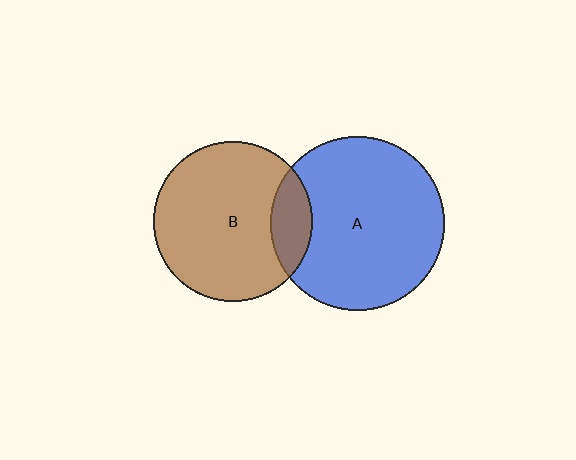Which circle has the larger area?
Circle A (blue).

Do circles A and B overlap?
Yes.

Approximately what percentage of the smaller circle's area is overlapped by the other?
Approximately 15%.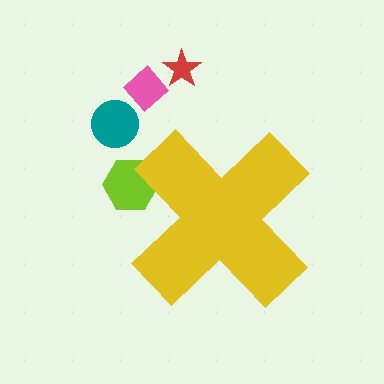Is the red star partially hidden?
No, the red star is fully visible.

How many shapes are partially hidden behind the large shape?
1 shape is partially hidden.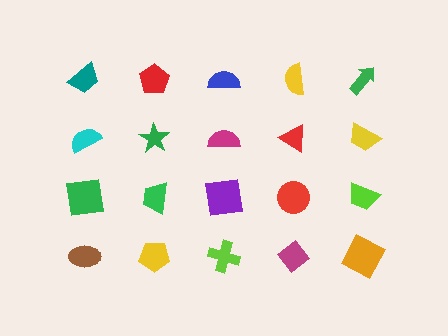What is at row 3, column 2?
A green trapezoid.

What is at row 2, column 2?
A green star.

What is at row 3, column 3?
A purple square.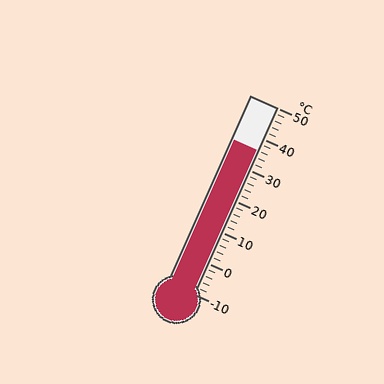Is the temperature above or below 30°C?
The temperature is above 30°C.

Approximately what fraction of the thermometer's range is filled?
The thermometer is filled to approximately 75% of its range.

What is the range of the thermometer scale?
The thermometer scale ranges from -10°C to 50°C.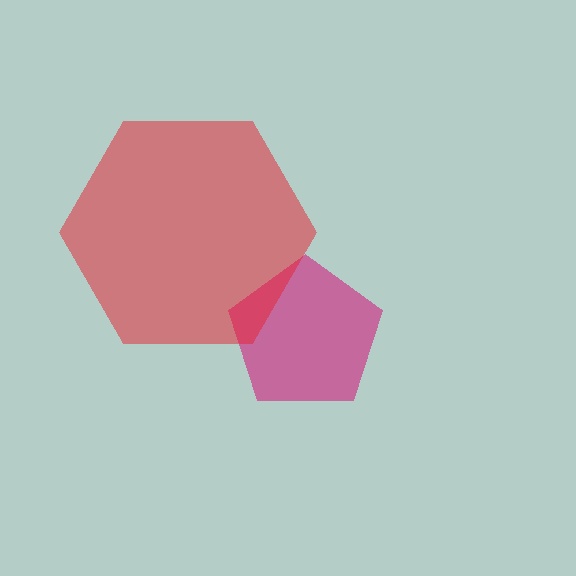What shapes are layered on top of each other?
The layered shapes are: a magenta pentagon, a red hexagon.